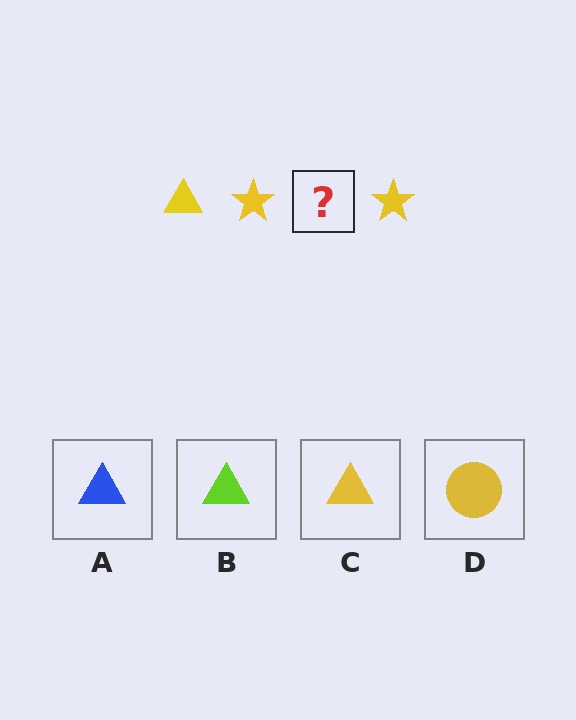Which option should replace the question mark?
Option C.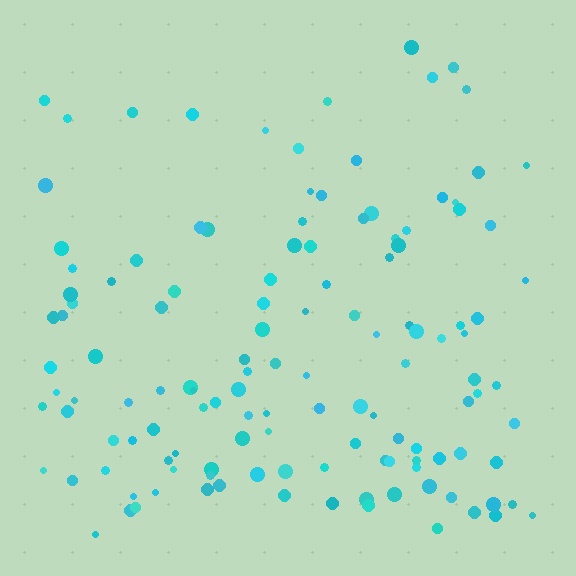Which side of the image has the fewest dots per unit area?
The top.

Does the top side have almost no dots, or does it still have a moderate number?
Still a moderate number, just noticeably fewer than the bottom.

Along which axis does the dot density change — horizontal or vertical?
Vertical.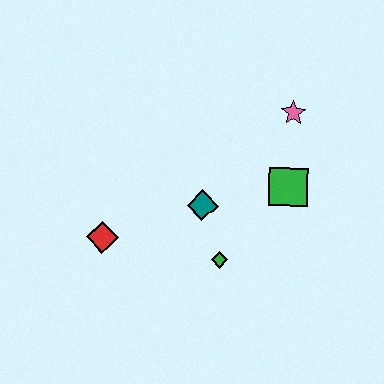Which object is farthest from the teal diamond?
The pink star is farthest from the teal diamond.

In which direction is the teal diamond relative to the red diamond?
The teal diamond is to the right of the red diamond.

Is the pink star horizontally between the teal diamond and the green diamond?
No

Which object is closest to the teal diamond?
The green diamond is closest to the teal diamond.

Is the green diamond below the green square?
Yes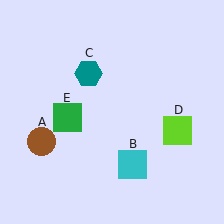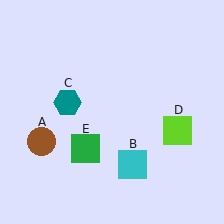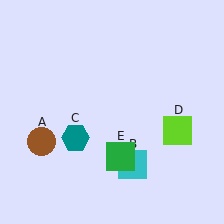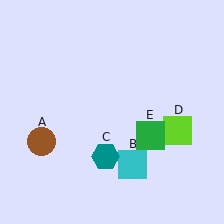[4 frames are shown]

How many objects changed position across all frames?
2 objects changed position: teal hexagon (object C), green square (object E).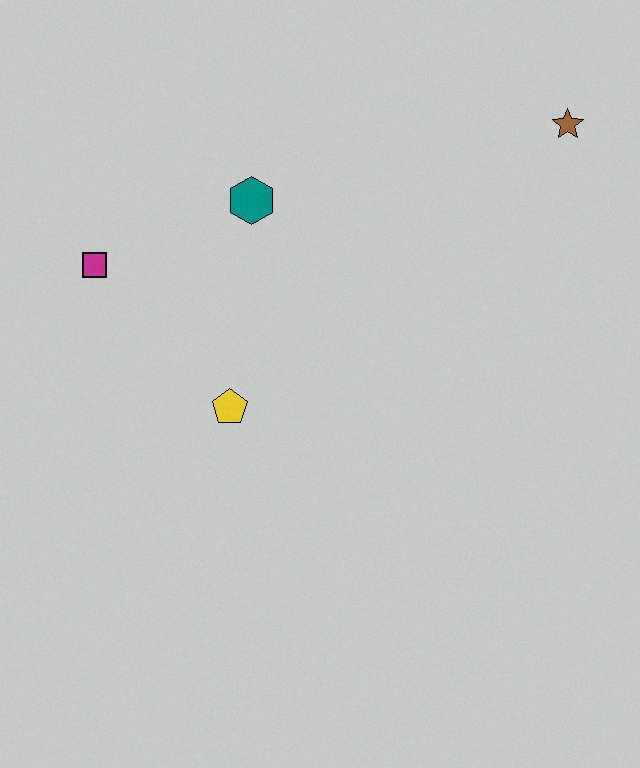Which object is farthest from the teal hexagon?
The brown star is farthest from the teal hexagon.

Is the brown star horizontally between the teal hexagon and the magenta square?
No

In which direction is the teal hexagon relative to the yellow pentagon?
The teal hexagon is above the yellow pentagon.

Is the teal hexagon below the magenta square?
No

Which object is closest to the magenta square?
The teal hexagon is closest to the magenta square.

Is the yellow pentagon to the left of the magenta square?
No